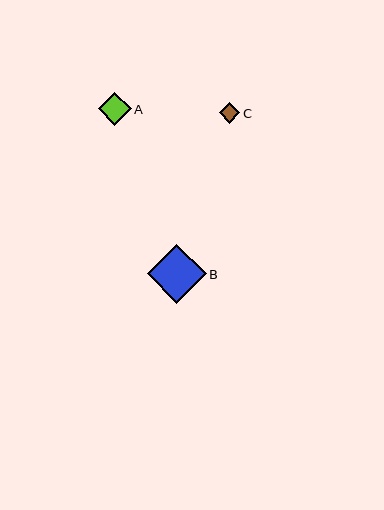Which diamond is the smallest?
Diamond C is the smallest with a size of approximately 21 pixels.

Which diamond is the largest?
Diamond B is the largest with a size of approximately 59 pixels.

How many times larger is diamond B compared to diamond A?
Diamond B is approximately 1.8 times the size of diamond A.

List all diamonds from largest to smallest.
From largest to smallest: B, A, C.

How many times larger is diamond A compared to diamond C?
Diamond A is approximately 1.6 times the size of diamond C.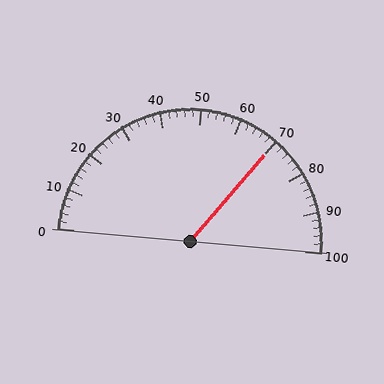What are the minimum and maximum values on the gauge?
The gauge ranges from 0 to 100.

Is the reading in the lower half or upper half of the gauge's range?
The reading is in the upper half of the range (0 to 100).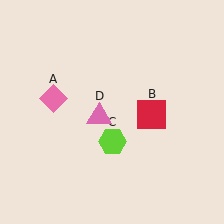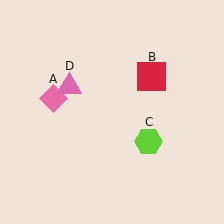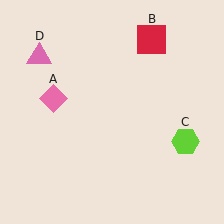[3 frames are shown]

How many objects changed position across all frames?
3 objects changed position: red square (object B), lime hexagon (object C), pink triangle (object D).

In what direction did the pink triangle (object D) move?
The pink triangle (object D) moved up and to the left.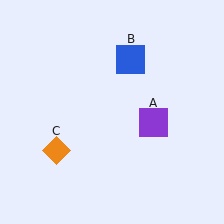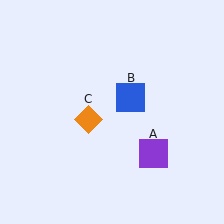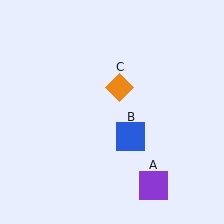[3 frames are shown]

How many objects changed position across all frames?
3 objects changed position: purple square (object A), blue square (object B), orange diamond (object C).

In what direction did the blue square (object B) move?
The blue square (object B) moved down.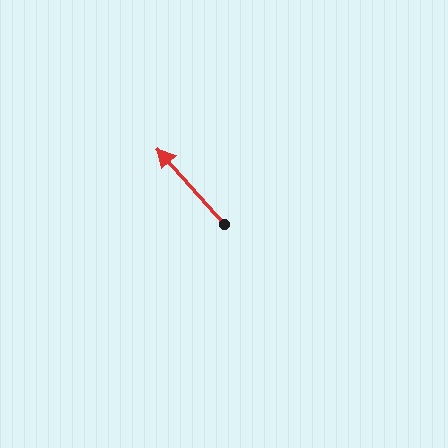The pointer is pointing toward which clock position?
Roughly 11 o'clock.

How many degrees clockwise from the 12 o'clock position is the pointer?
Approximately 318 degrees.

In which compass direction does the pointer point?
Northwest.